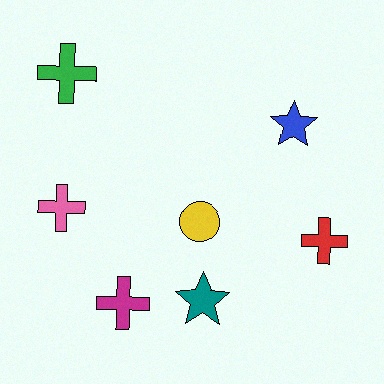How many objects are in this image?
There are 7 objects.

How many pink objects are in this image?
There is 1 pink object.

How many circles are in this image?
There is 1 circle.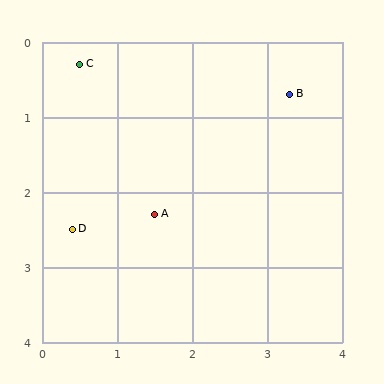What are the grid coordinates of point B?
Point B is at approximately (3.3, 0.7).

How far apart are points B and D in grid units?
Points B and D are about 3.4 grid units apart.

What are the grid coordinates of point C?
Point C is at approximately (0.5, 0.3).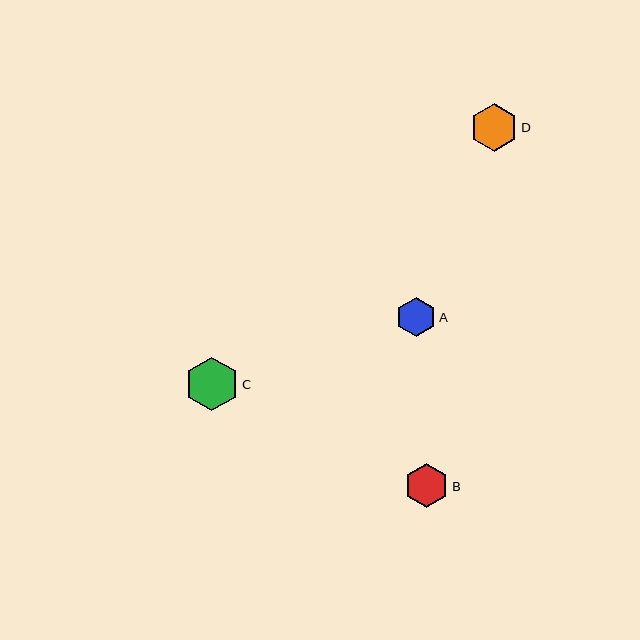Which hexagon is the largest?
Hexagon C is the largest with a size of approximately 54 pixels.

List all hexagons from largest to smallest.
From largest to smallest: C, D, B, A.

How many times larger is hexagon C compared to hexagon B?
Hexagon C is approximately 1.2 times the size of hexagon B.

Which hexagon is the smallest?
Hexagon A is the smallest with a size of approximately 40 pixels.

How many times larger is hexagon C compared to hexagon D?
Hexagon C is approximately 1.1 times the size of hexagon D.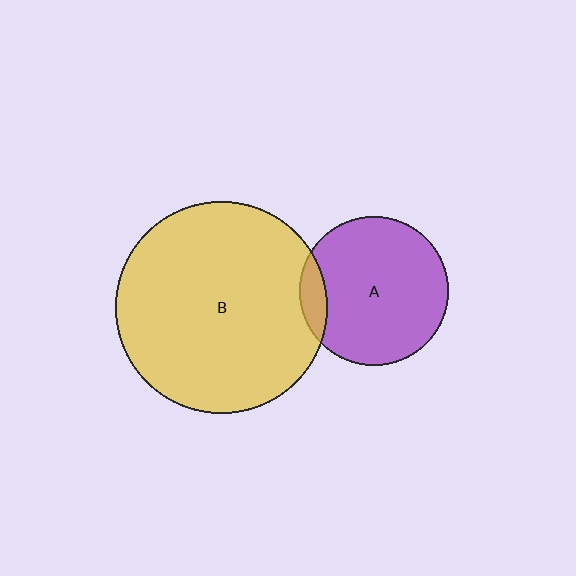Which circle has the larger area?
Circle B (yellow).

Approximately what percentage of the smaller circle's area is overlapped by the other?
Approximately 10%.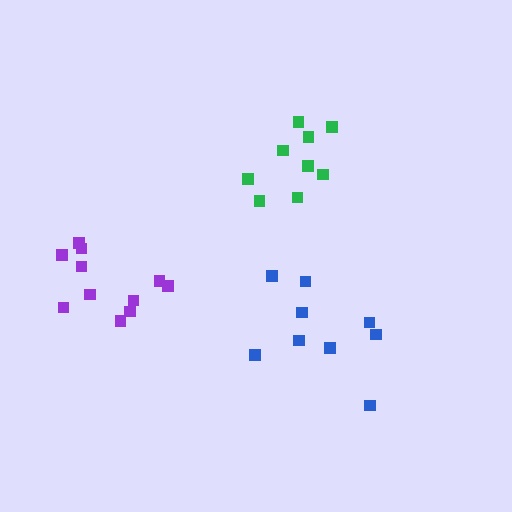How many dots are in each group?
Group 1: 9 dots, Group 2: 11 dots, Group 3: 9 dots (29 total).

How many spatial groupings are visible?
There are 3 spatial groupings.